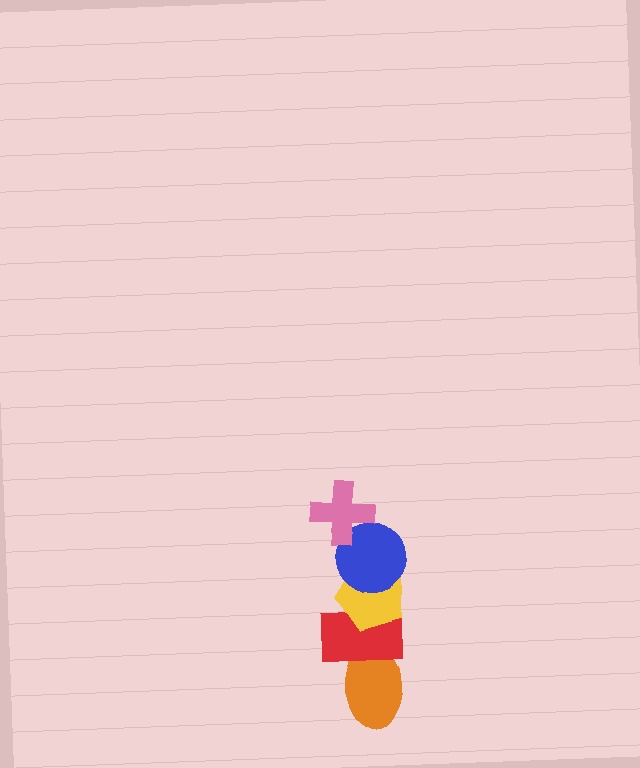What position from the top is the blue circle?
The blue circle is 2nd from the top.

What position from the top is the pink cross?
The pink cross is 1st from the top.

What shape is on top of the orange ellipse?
The red rectangle is on top of the orange ellipse.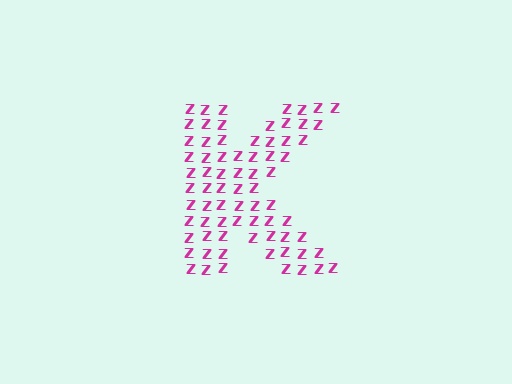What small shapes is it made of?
It is made of small letter Z's.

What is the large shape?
The large shape is the letter K.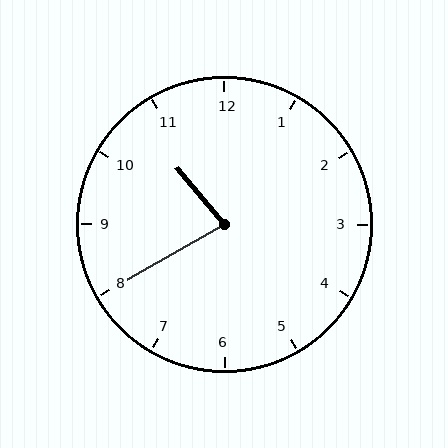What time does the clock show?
10:40.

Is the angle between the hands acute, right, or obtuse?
It is acute.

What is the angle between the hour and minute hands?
Approximately 80 degrees.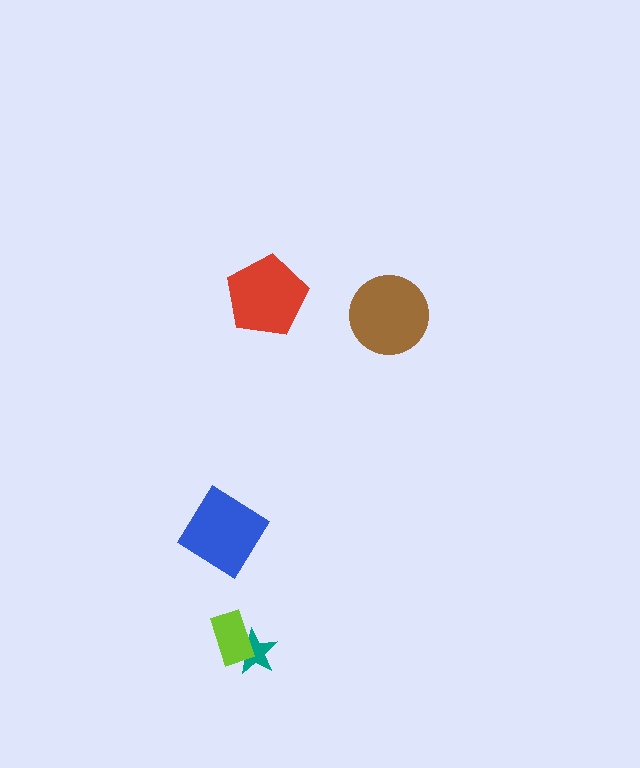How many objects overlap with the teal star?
1 object overlaps with the teal star.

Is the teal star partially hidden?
Yes, it is partially covered by another shape.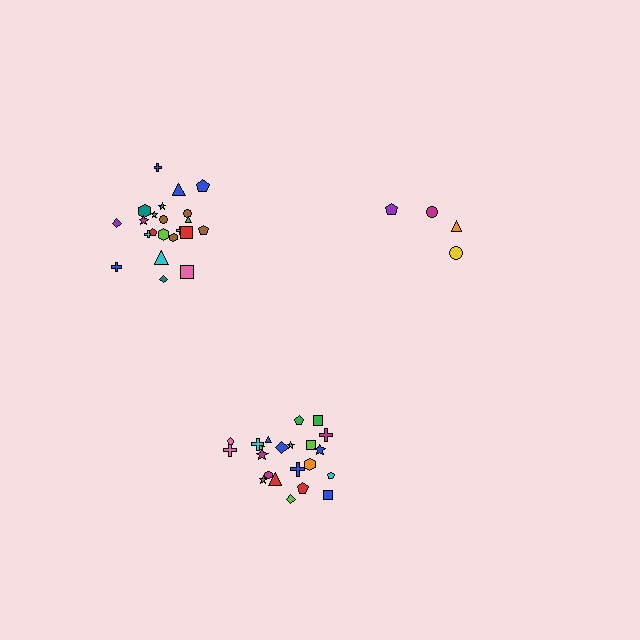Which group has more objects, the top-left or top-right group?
The top-left group.